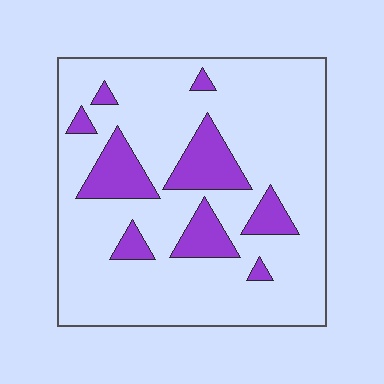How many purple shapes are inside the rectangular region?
9.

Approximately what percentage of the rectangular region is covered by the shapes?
Approximately 20%.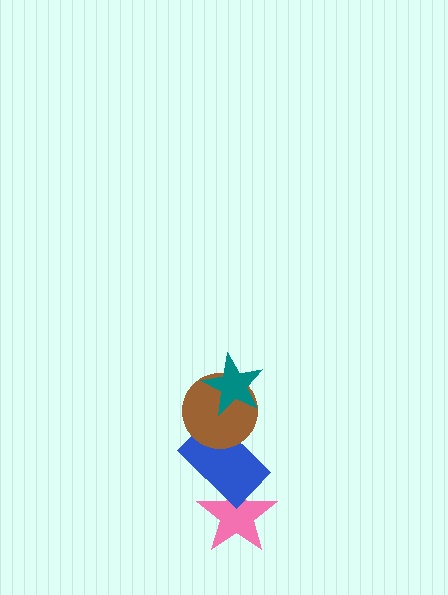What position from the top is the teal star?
The teal star is 1st from the top.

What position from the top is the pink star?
The pink star is 4th from the top.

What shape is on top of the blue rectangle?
The brown circle is on top of the blue rectangle.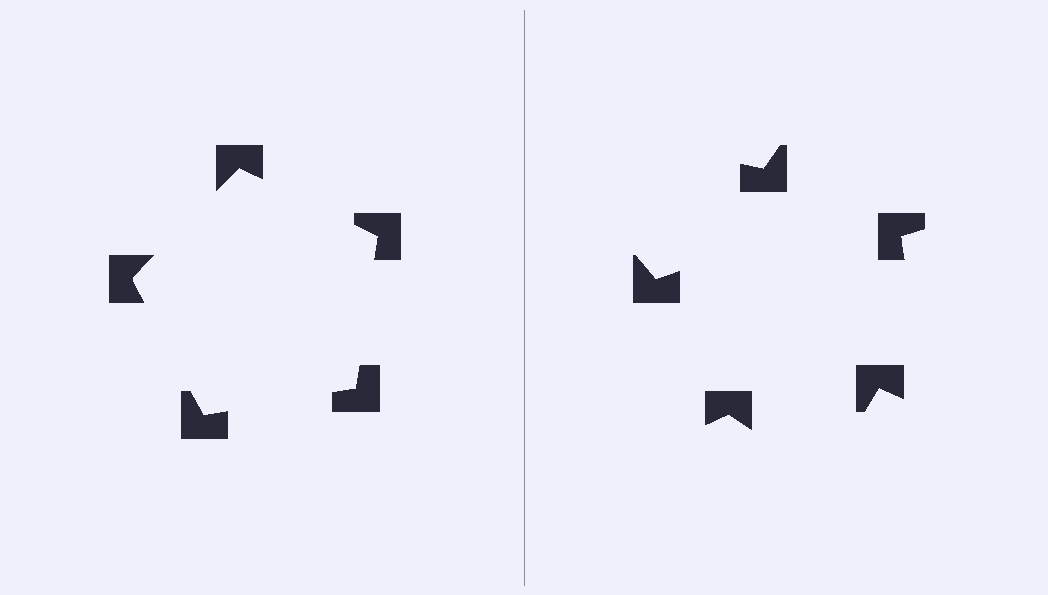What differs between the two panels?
The notched squares are positioned identically on both sides; only the wedge orientations differ. On the left they align to a pentagon; on the right they are misaligned.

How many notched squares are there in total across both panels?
10 — 5 on each side.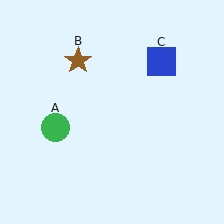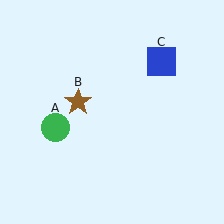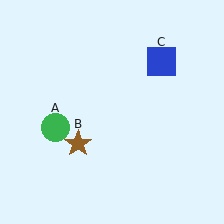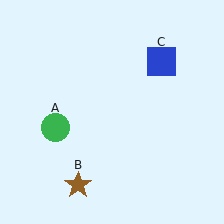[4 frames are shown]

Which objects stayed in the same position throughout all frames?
Green circle (object A) and blue square (object C) remained stationary.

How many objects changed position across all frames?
1 object changed position: brown star (object B).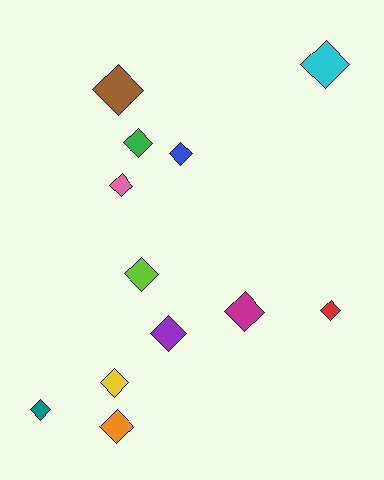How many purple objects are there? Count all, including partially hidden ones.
There is 1 purple object.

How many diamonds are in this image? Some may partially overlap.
There are 12 diamonds.